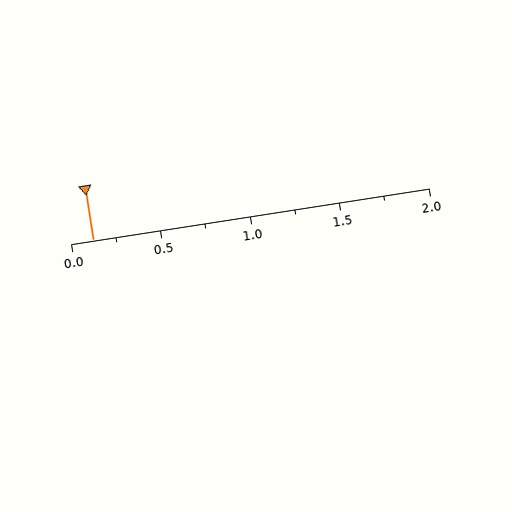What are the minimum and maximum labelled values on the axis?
The axis runs from 0.0 to 2.0.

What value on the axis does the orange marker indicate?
The marker indicates approximately 0.12.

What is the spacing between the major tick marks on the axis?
The major ticks are spaced 0.5 apart.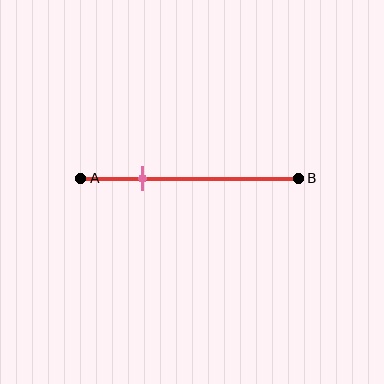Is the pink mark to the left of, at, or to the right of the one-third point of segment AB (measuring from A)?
The pink mark is to the left of the one-third point of segment AB.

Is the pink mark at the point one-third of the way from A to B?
No, the mark is at about 30% from A, not at the 33% one-third point.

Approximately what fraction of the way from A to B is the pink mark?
The pink mark is approximately 30% of the way from A to B.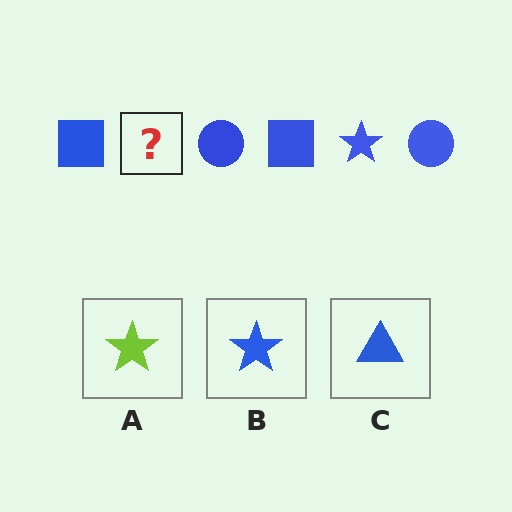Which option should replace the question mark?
Option B.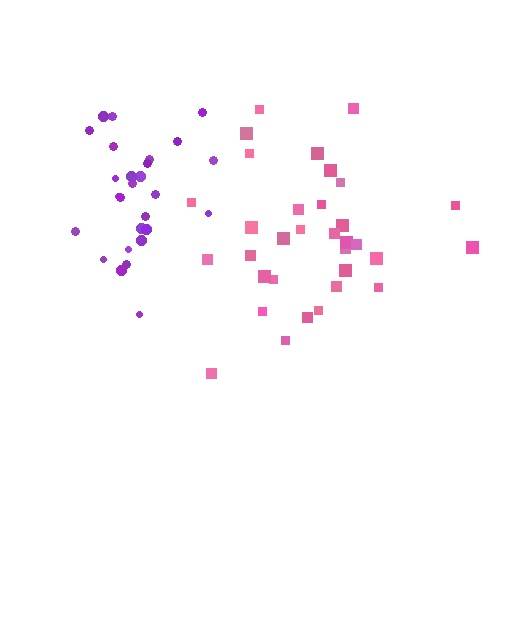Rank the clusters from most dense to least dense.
purple, pink.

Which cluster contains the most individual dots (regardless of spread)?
Pink (33).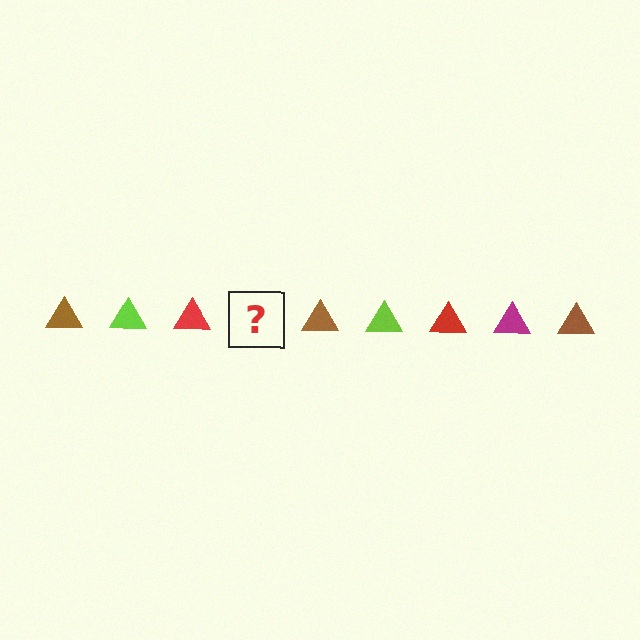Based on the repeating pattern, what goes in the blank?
The blank should be a magenta triangle.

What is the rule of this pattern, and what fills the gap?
The rule is that the pattern cycles through brown, lime, red, magenta triangles. The gap should be filled with a magenta triangle.